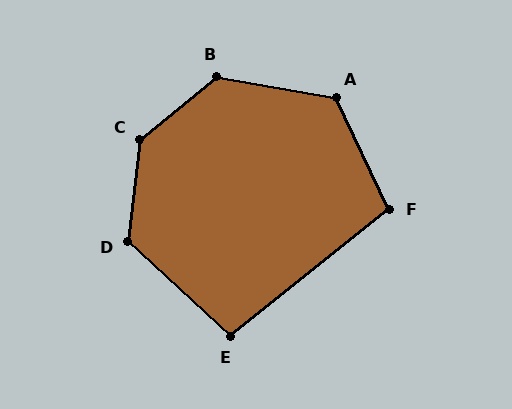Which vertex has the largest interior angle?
C, at approximately 136 degrees.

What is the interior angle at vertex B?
Approximately 131 degrees (obtuse).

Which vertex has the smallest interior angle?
E, at approximately 99 degrees.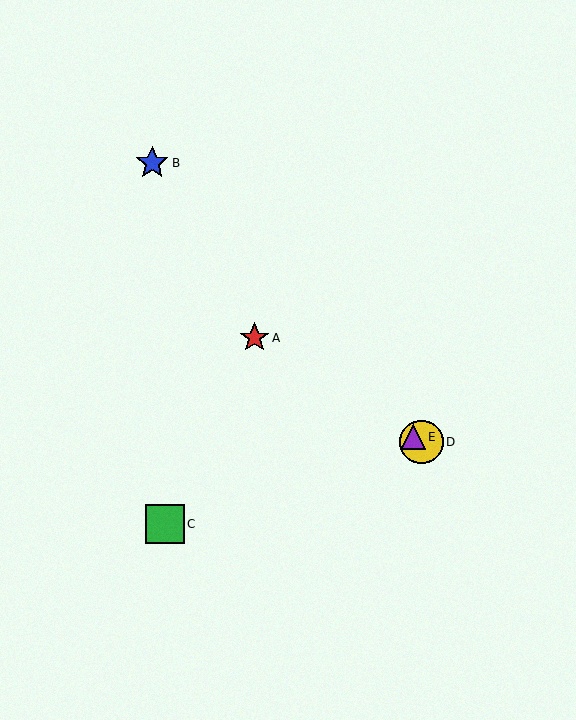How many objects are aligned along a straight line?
3 objects (A, D, E) are aligned along a straight line.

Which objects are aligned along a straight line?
Objects A, D, E are aligned along a straight line.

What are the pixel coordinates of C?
Object C is at (165, 524).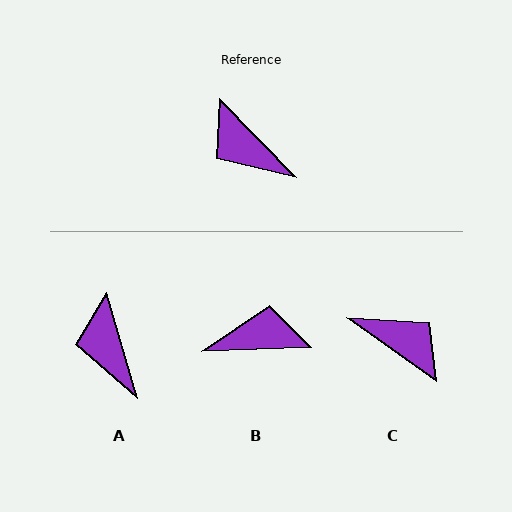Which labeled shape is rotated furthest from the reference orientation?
C, about 170 degrees away.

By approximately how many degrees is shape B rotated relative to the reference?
Approximately 132 degrees clockwise.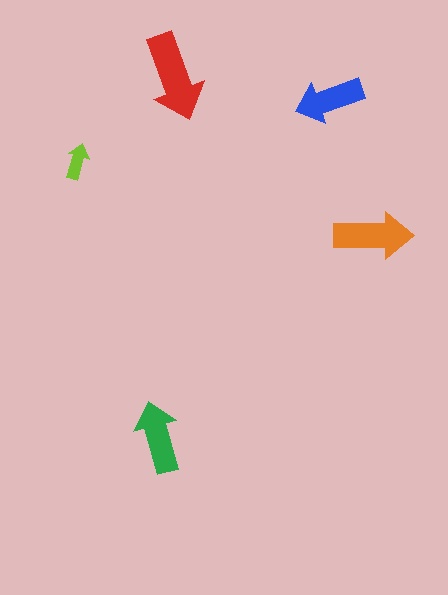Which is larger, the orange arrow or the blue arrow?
The orange one.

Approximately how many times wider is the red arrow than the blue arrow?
About 1.5 times wider.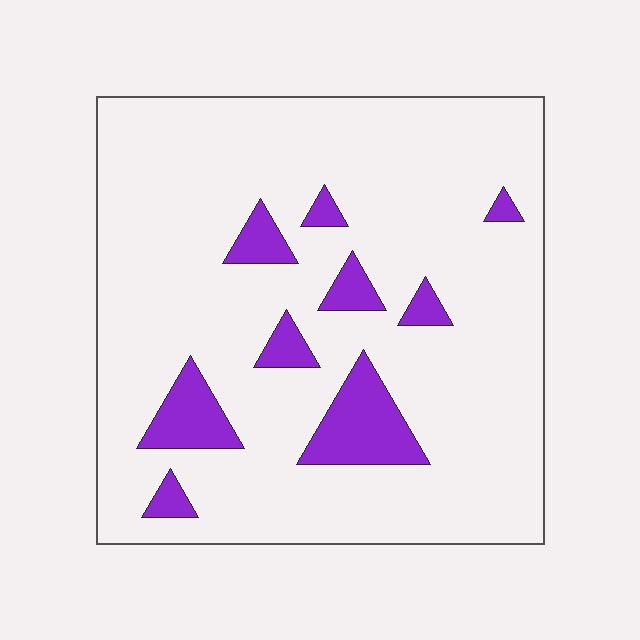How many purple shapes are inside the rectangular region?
9.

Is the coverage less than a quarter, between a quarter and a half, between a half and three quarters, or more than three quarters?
Less than a quarter.